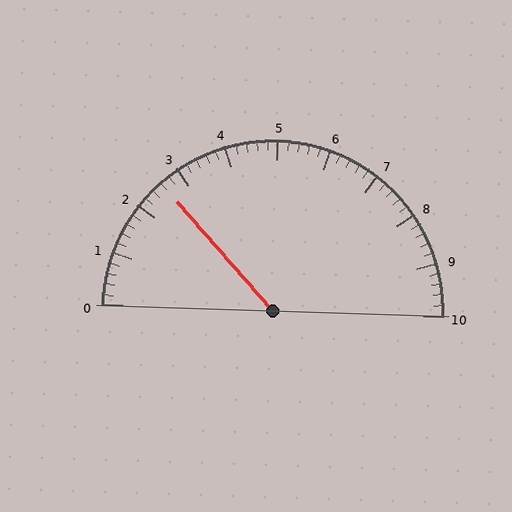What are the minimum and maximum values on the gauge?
The gauge ranges from 0 to 10.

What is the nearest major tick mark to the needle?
The nearest major tick mark is 3.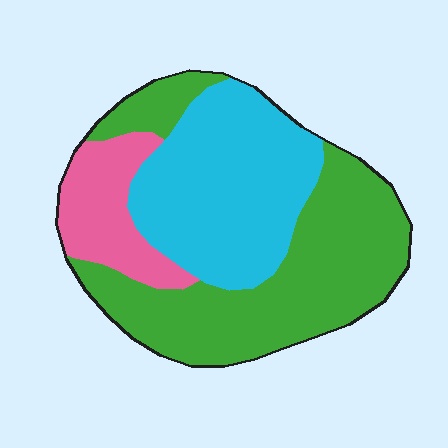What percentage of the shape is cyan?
Cyan covers 37% of the shape.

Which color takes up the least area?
Pink, at roughly 15%.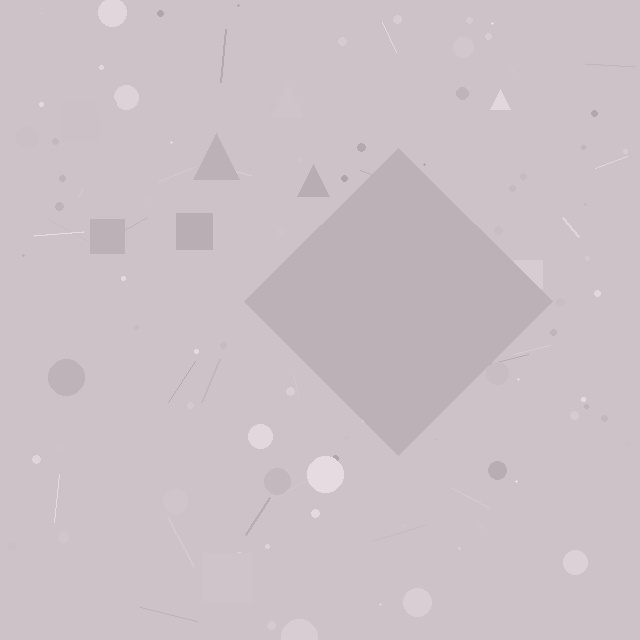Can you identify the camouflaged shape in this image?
The camouflaged shape is a diamond.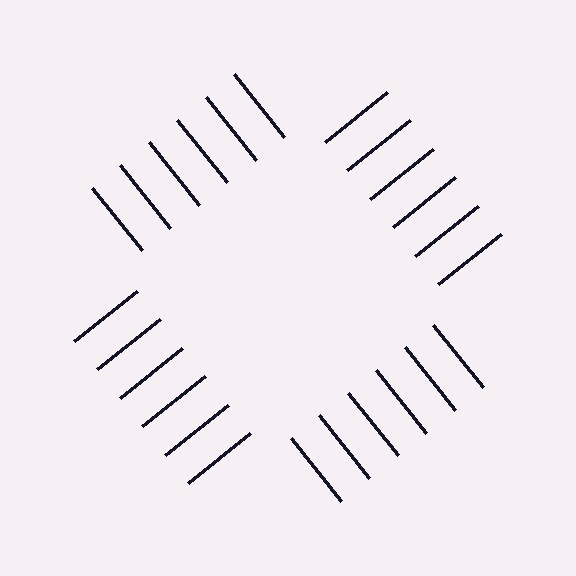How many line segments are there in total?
24 — 6 along each of the 4 edges.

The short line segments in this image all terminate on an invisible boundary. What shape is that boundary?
An illusory square — the line segments terminate on its edges but no continuous stroke is drawn.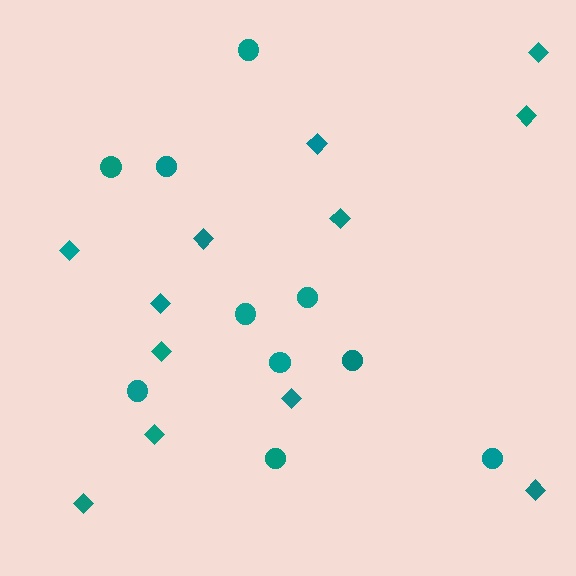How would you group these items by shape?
There are 2 groups: one group of circles (10) and one group of diamonds (12).